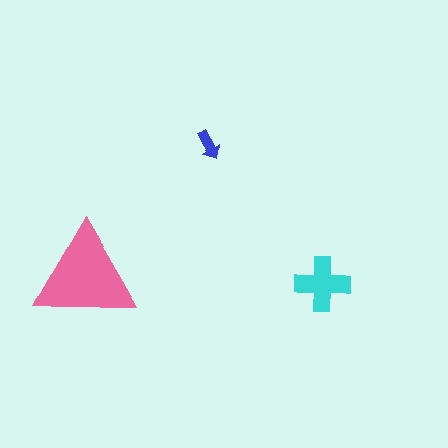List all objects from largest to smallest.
The pink triangle, the cyan cross, the blue arrow.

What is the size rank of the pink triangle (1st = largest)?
1st.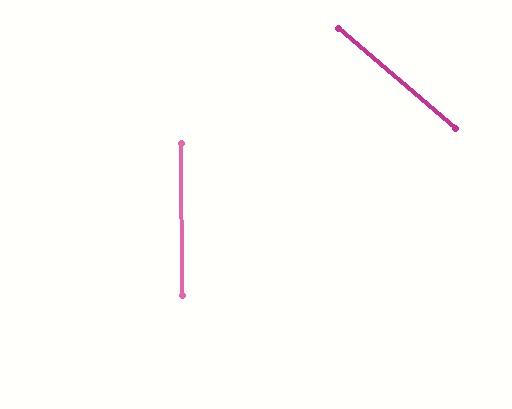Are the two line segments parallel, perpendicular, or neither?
Neither parallel nor perpendicular — they differ by about 49°.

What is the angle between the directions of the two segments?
Approximately 49 degrees.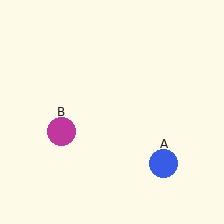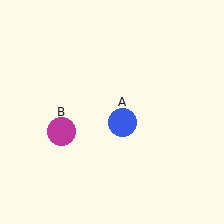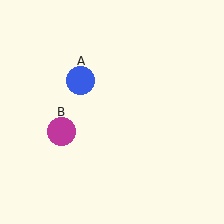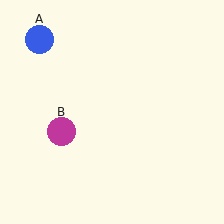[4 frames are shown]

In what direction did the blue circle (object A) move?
The blue circle (object A) moved up and to the left.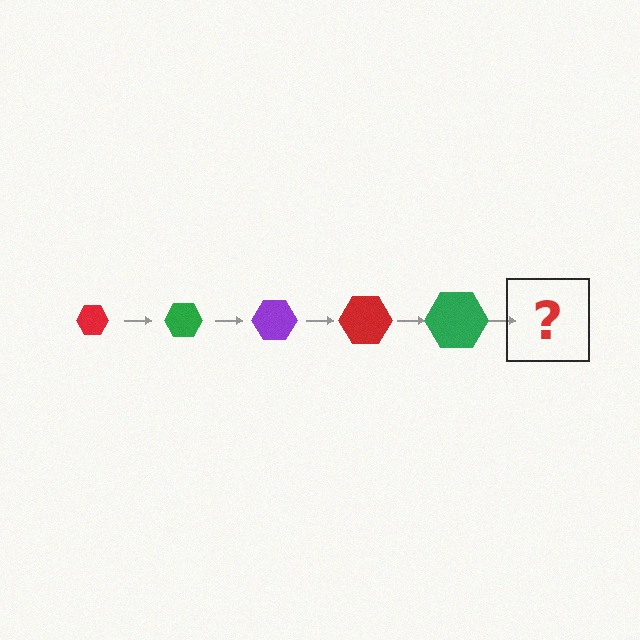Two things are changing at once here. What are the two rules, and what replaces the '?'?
The two rules are that the hexagon grows larger each step and the color cycles through red, green, and purple. The '?' should be a purple hexagon, larger than the previous one.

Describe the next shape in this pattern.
It should be a purple hexagon, larger than the previous one.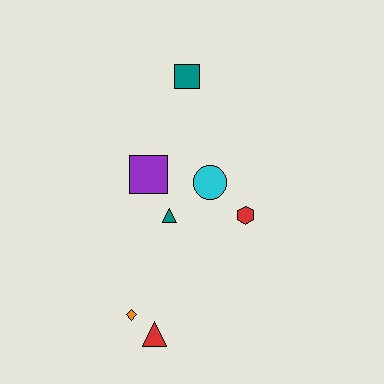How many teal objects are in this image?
There are 2 teal objects.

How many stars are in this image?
There are no stars.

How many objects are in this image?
There are 7 objects.